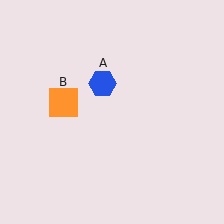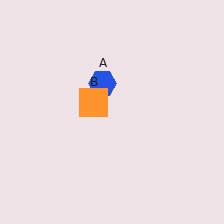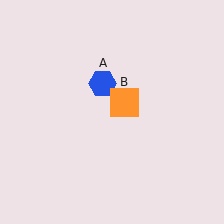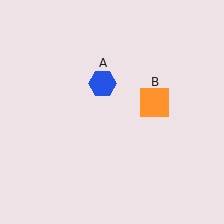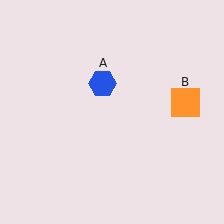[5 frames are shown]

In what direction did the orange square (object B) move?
The orange square (object B) moved right.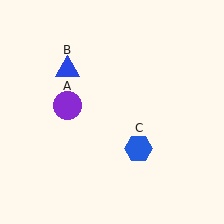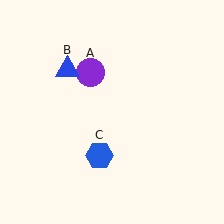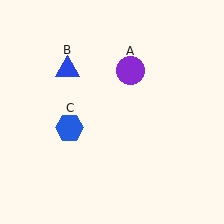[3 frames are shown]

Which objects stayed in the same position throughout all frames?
Blue triangle (object B) remained stationary.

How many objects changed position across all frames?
2 objects changed position: purple circle (object A), blue hexagon (object C).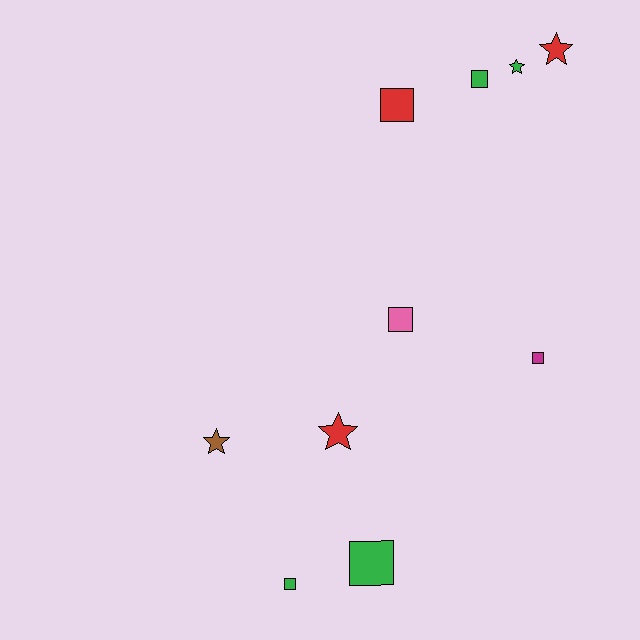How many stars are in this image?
There are 4 stars.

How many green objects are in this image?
There are 4 green objects.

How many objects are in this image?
There are 10 objects.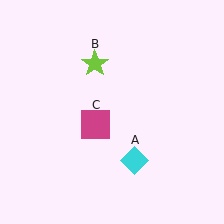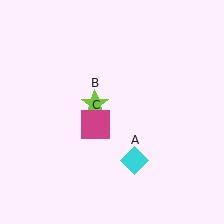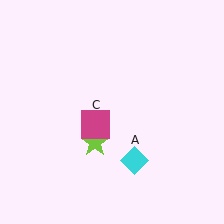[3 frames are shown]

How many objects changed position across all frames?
1 object changed position: lime star (object B).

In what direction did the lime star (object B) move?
The lime star (object B) moved down.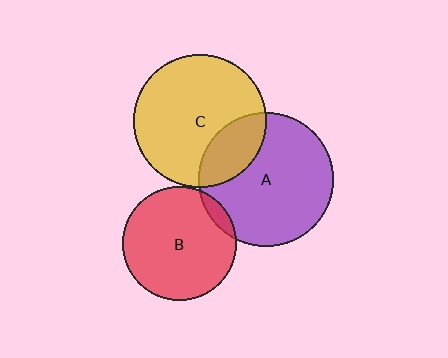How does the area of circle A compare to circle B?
Approximately 1.4 times.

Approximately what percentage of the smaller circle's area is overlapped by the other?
Approximately 5%.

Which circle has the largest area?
Circle A (purple).